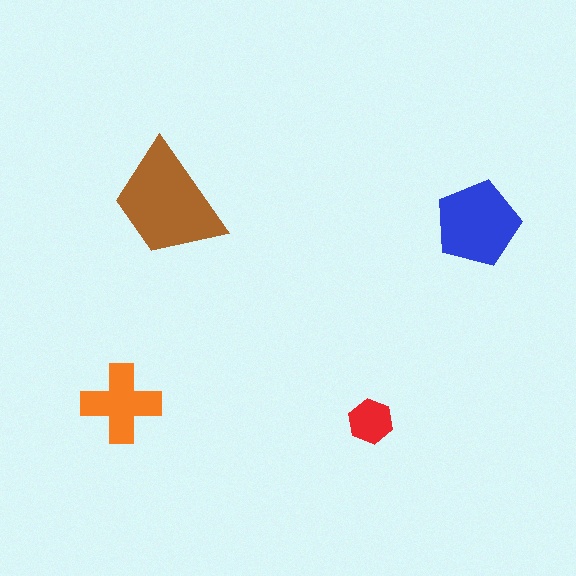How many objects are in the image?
There are 4 objects in the image.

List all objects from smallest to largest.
The red hexagon, the orange cross, the blue pentagon, the brown trapezoid.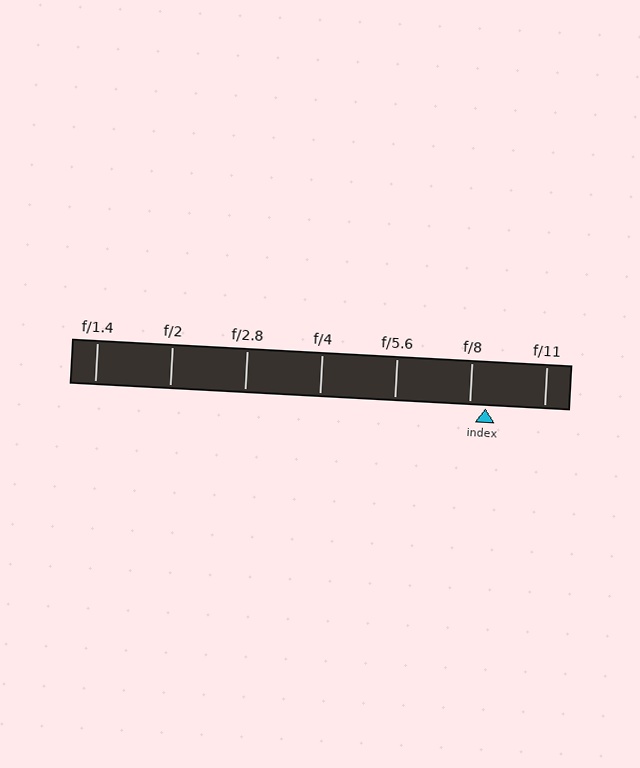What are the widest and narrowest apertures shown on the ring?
The widest aperture shown is f/1.4 and the narrowest is f/11.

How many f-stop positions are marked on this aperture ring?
There are 7 f-stop positions marked.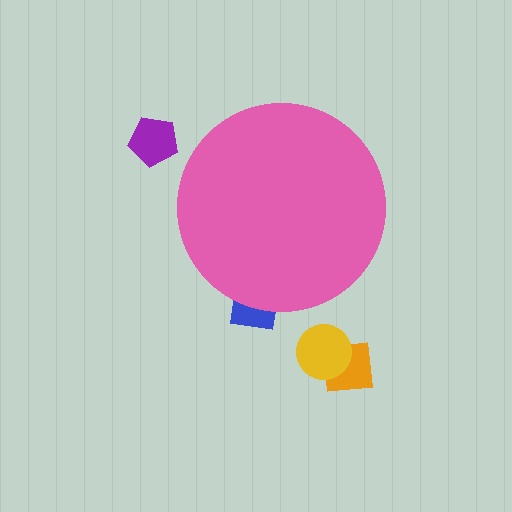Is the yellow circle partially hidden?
No, the yellow circle is fully visible.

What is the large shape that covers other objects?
A pink circle.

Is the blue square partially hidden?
Yes, the blue square is partially hidden behind the pink circle.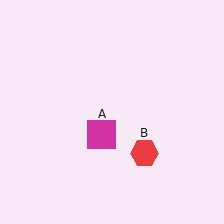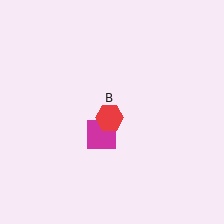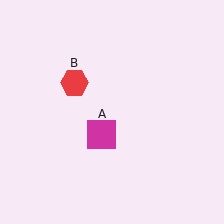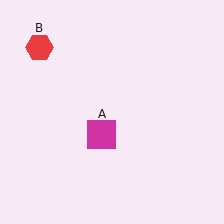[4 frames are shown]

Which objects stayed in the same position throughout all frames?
Magenta square (object A) remained stationary.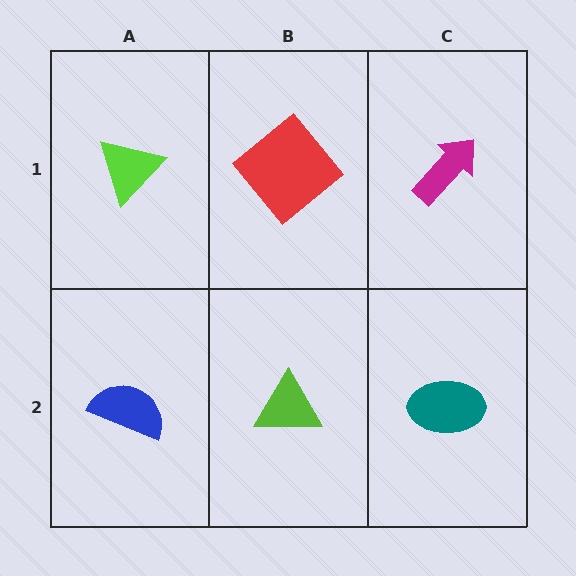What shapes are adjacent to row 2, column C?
A magenta arrow (row 1, column C), a lime triangle (row 2, column B).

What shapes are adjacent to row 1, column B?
A lime triangle (row 2, column B), a lime triangle (row 1, column A), a magenta arrow (row 1, column C).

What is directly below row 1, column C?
A teal ellipse.